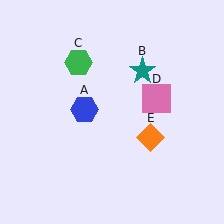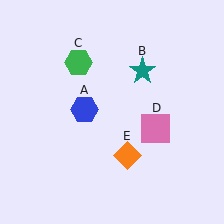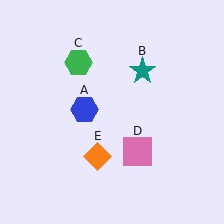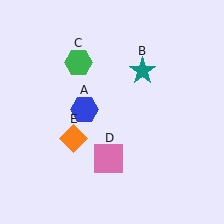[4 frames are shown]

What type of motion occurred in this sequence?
The pink square (object D), orange diamond (object E) rotated clockwise around the center of the scene.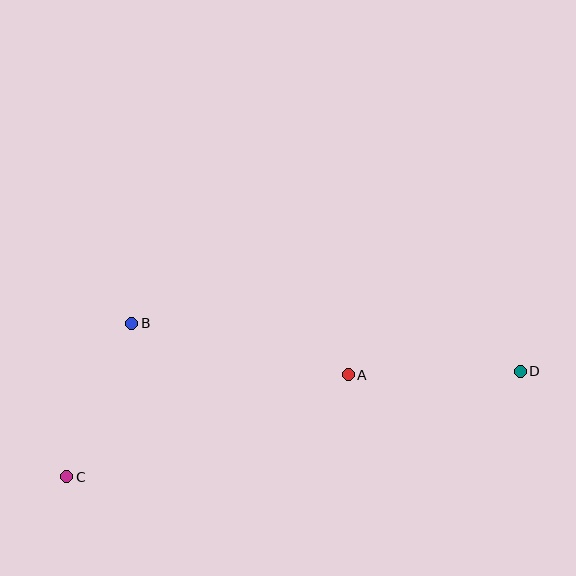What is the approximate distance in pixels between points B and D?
The distance between B and D is approximately 391 pixels.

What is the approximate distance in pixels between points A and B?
The distance between A and B is approximately 222 pixels.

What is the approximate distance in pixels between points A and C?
The distance between A and C is approximately 299 pixels.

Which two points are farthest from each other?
Points C and D are farthest from each other.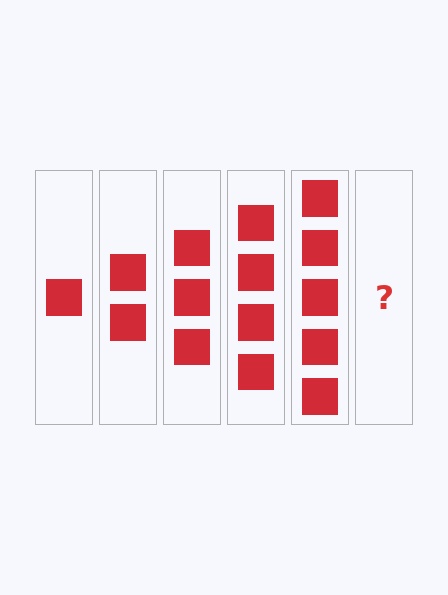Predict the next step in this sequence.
The next step is 6 squares.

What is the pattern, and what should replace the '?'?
The pattern is that each step adds one more square. The '?' should be 6 squares.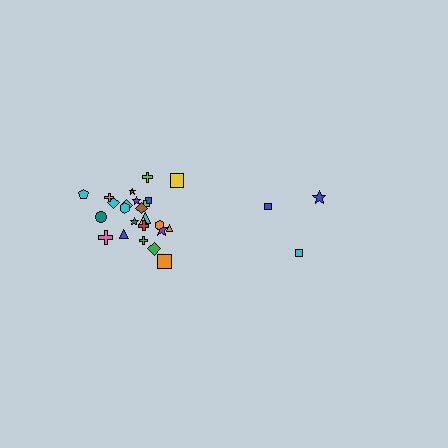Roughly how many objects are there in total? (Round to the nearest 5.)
Roughly 30 objects in total.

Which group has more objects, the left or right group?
The left group.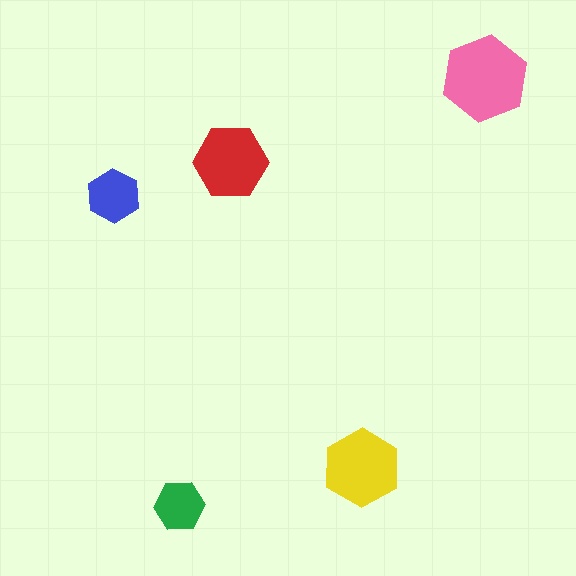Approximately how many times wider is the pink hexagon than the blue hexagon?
About 1.5 times wider.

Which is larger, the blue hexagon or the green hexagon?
The blue one.